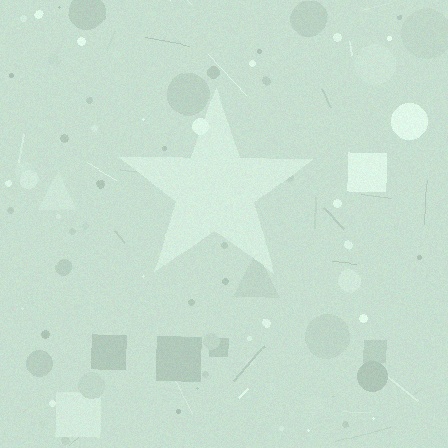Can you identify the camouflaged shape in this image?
The camouflaged shape is a star.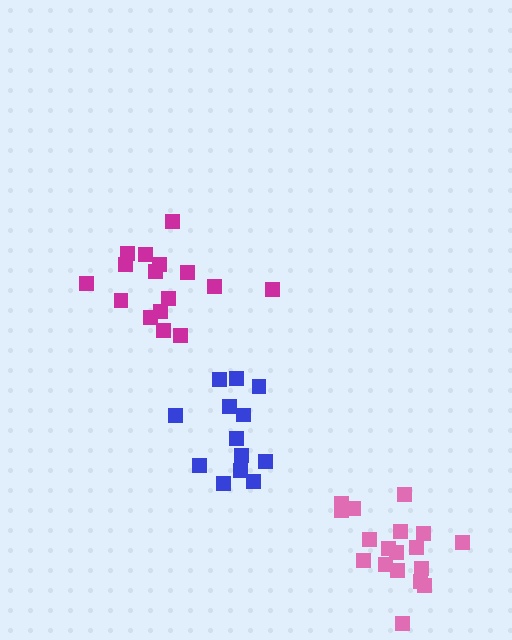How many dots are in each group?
Group 1: 13 dots, Group 2: 16 dots, Group 3: 18 dots (47 total).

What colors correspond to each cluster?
The clusters are colored: blue, magenta, pink.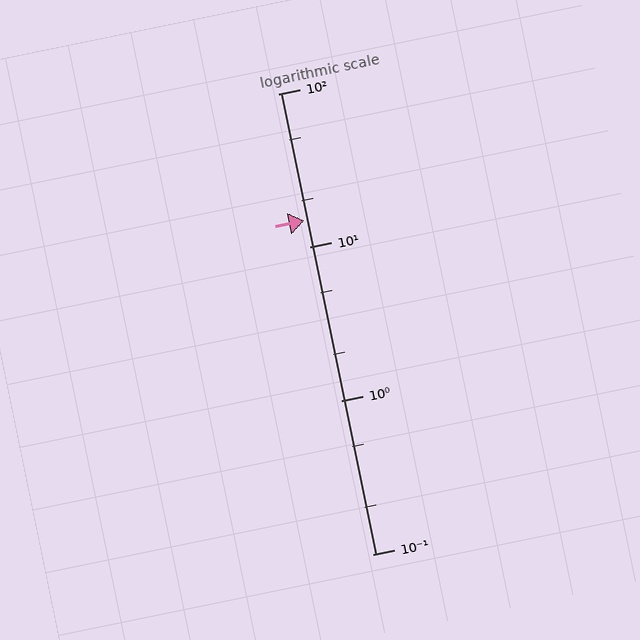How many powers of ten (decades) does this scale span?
The scale spans 3 decades, from 0.1 to 100.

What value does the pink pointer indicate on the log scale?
The pointer indicates approximately 15.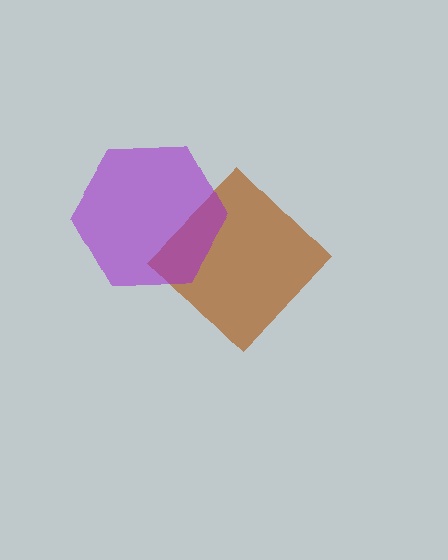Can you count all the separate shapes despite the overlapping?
Yes, there are 2 separate shapes.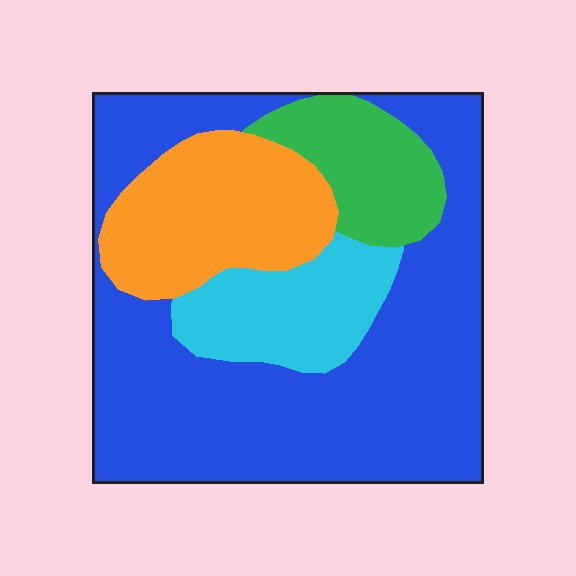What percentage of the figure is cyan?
Cyan covers about 15% of the figure.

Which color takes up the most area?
Blue, at roughly 55%.